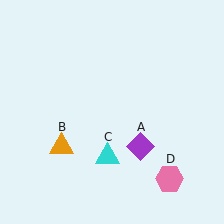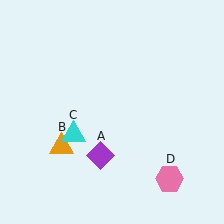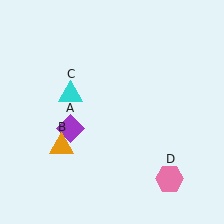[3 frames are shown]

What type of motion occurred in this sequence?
The purple diamond (object A), cyan triangle (object C) rotated clockwise around the center of the scene.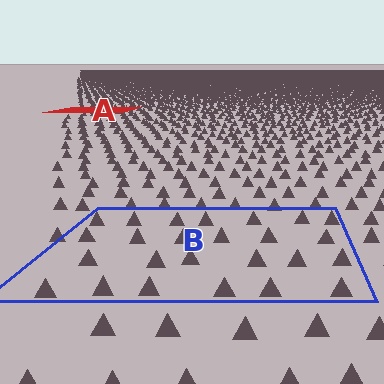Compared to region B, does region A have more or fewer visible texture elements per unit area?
Region A has more texture elements per unit area — they are packed more densely because it is farther away.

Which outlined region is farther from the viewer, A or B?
Region A is farther from the viewer — the texture elements inside it appear smaller and more densely packed.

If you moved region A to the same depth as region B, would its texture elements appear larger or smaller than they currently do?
They would appear larger. At a closer depth, the same texture elements are projected at a bigger on-screen size.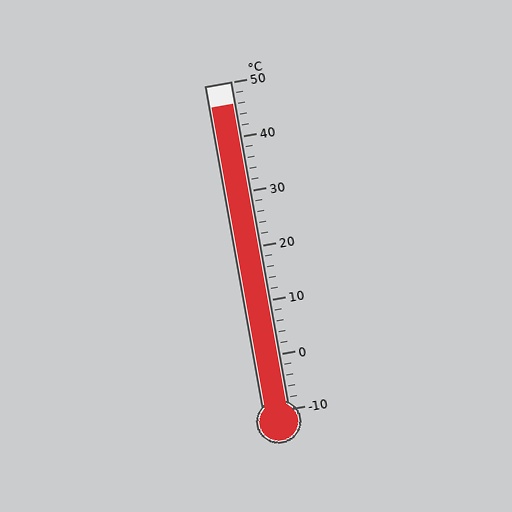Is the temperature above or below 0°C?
The temperature is above 0°C.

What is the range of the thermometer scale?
The thermometer scale ranges from -10°C to 50°C.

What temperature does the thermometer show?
The thermometer shows approximately 46°C.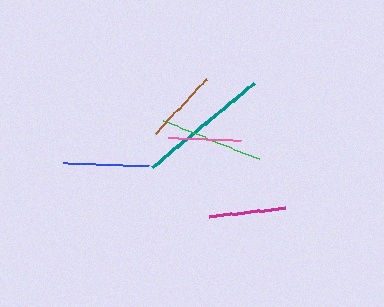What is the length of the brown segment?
The brown segment is approximately 75 pixels long.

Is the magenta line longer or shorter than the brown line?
The magenta line is longer than the brown line.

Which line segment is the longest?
The teal line is the longest at approximately 131 pixels.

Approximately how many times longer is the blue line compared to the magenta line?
The blue line is approximately 1.1 times the length of the magenta line.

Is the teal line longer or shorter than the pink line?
The teal line is longer than the pink line.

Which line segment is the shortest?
The pink line is the shortest at approximately 74 pixels.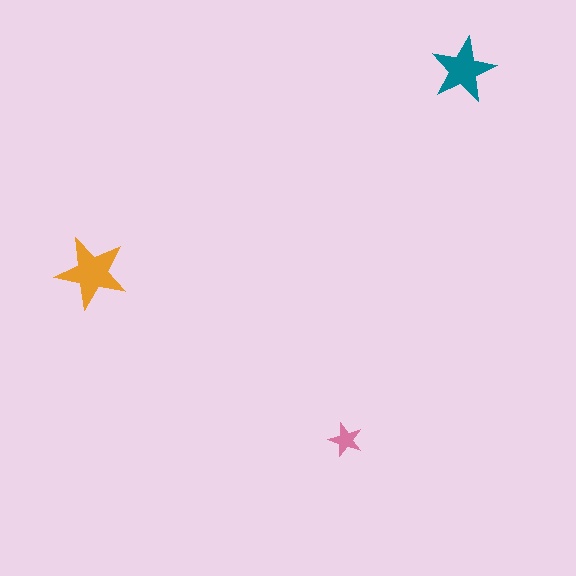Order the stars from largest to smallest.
the orange one, the teal one, the pink one.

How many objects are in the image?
There are 3 objects in the image.